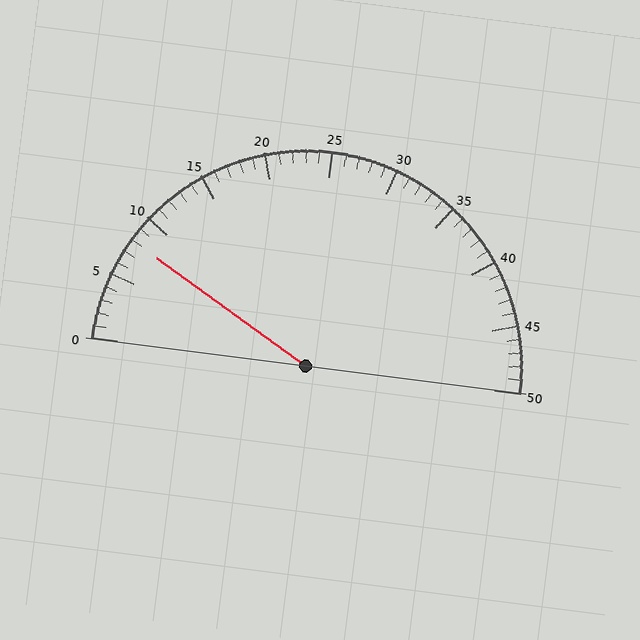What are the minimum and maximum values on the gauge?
The gauge ranges from 0 to 50.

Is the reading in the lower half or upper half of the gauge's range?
The reading is in the lower half of the range (0 to 50).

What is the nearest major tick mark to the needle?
The nearest major tick mark is 10.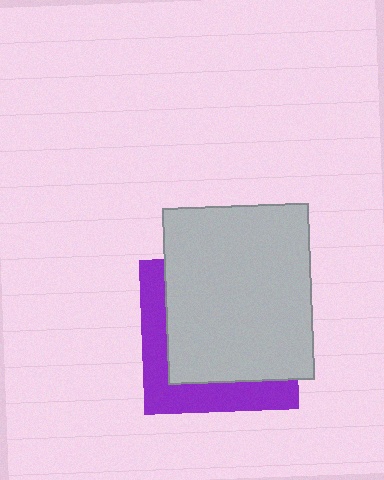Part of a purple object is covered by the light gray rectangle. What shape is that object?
It is a square.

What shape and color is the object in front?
The object in front is a light gray rectangle.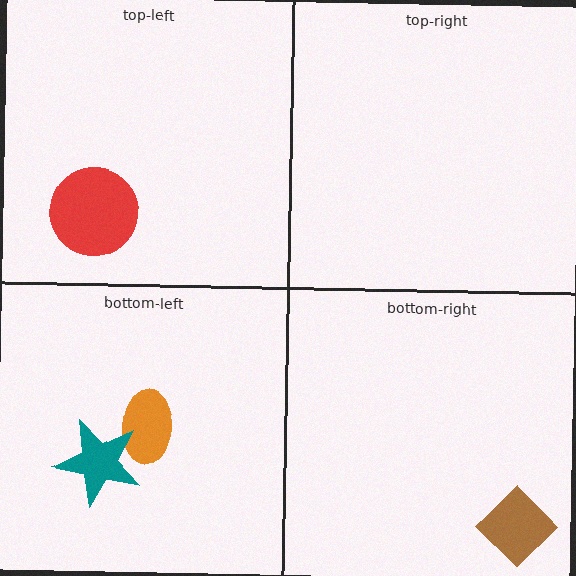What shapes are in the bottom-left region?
The orange ellipse, the teal star.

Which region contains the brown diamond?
The bottom-right region.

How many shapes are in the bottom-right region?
1.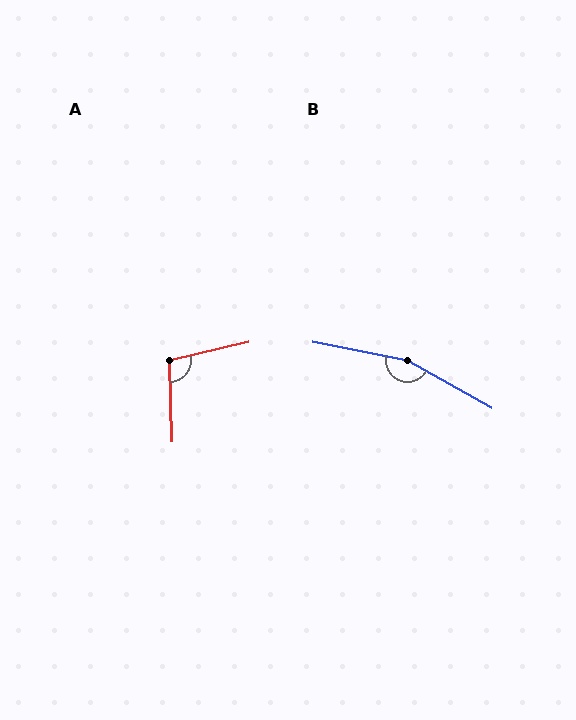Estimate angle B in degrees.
Approximately 162 degrees.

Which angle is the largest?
B, at approximately 162 degrees.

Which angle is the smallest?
A, at approximately 101 degrees.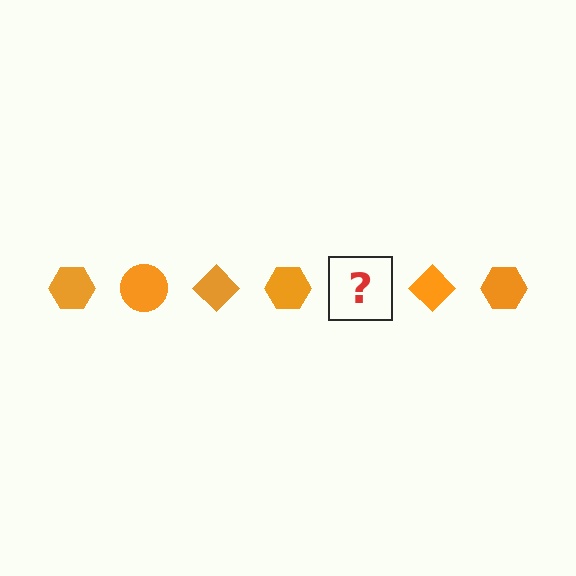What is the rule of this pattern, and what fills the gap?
The rule is that the pattern cycles through hexagon, circle, diamond shapes in orange. The gap should be filled with an orange circle.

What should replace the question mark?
The question mark should be replaced with an orange circle.